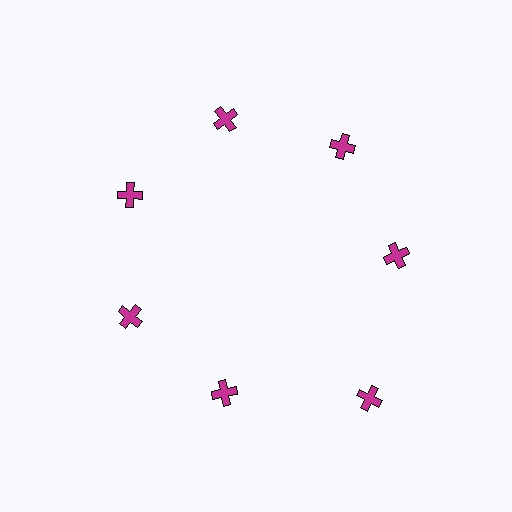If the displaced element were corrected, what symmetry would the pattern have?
It would have 7-fold rotational symmetry — the pattern would map onto itself every 51 degrees.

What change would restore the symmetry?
The symmetry would be restored by moving it inward, back onto the ring so that all 7 crosses sit at equal angles and equal distance from the center.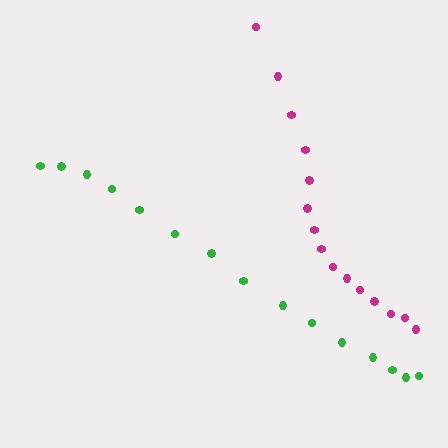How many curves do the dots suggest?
There are 2 distinct paths.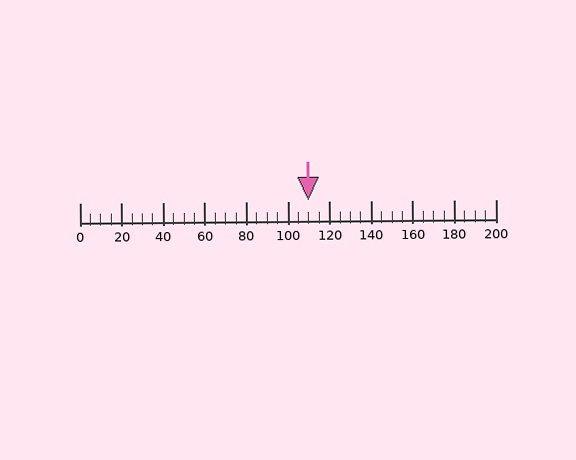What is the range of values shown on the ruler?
The ruler shows values from 0 to 200.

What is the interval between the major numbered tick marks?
The major tick marks are spaced 20 units apart.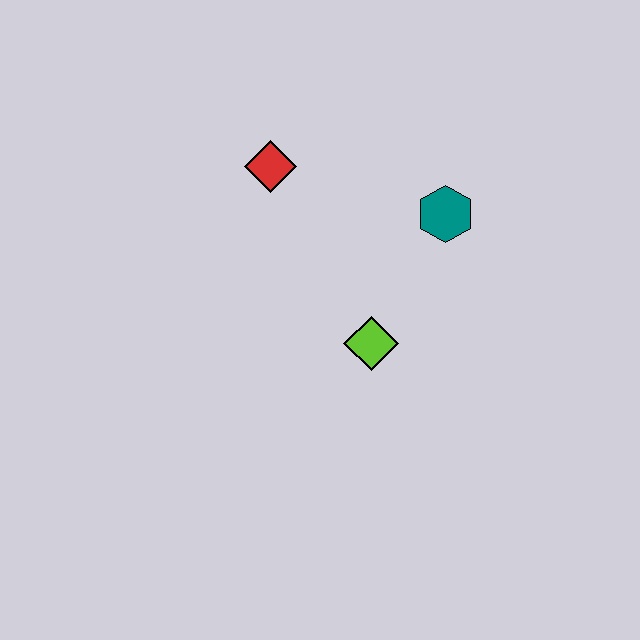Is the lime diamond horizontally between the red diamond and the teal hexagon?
Yes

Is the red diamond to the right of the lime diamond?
No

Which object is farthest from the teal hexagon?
The red diamond is farthest from the teal hexagon.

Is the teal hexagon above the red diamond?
No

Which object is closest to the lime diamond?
The teal hexagon is closest to the lime diamond.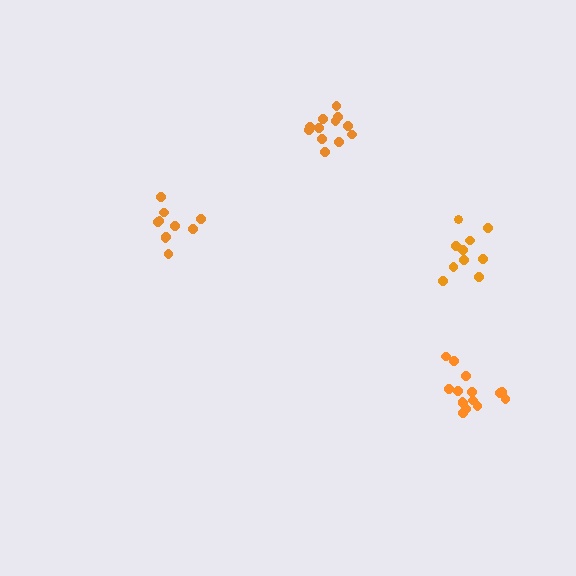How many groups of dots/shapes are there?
There are 4 groups.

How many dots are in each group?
Group 1: 10 dots, Group 2: 12 dots, Group 3: 10 dots, Group 4: 15 dots (47 total).